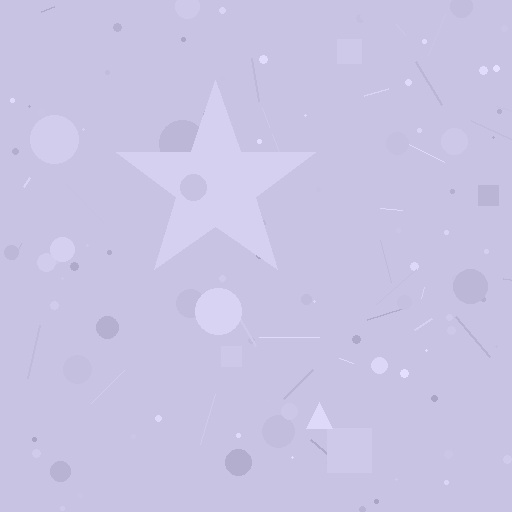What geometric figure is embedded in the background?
A star is embedded in the background.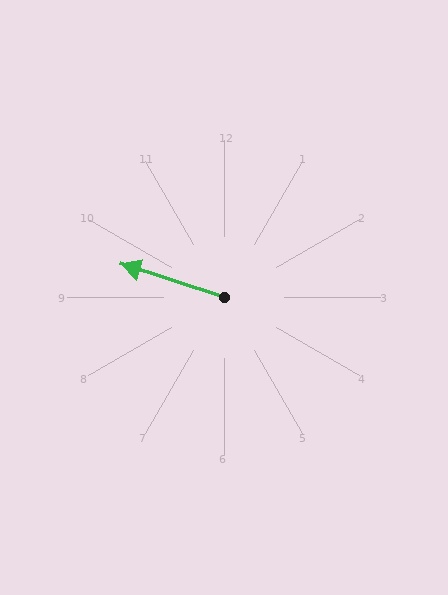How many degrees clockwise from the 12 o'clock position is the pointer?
Approximately 288 degrees.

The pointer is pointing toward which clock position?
Roughly 10 o'clock.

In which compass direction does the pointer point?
West.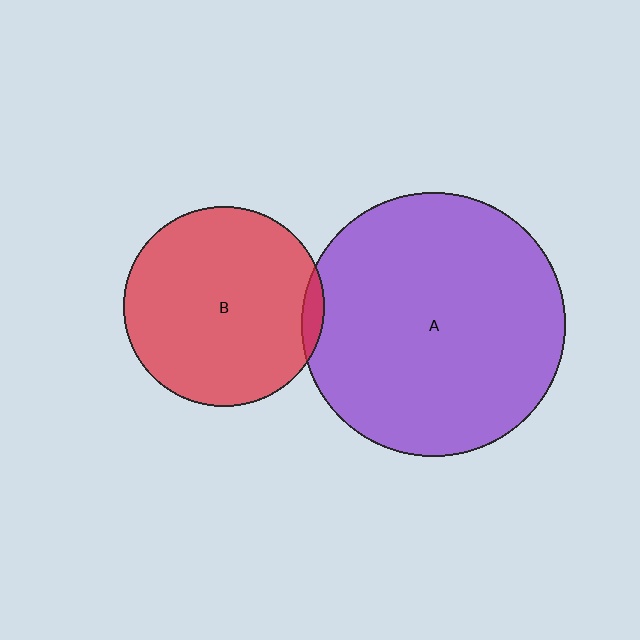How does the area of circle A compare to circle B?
Approximately 1.7 times.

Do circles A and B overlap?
Yes.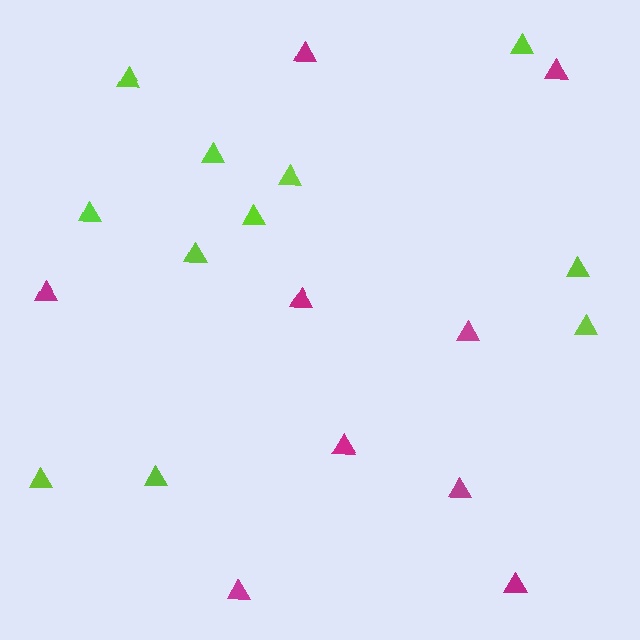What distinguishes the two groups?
There are 2 groups: one group of lime triangles (11) and one group of magenta triangles (9).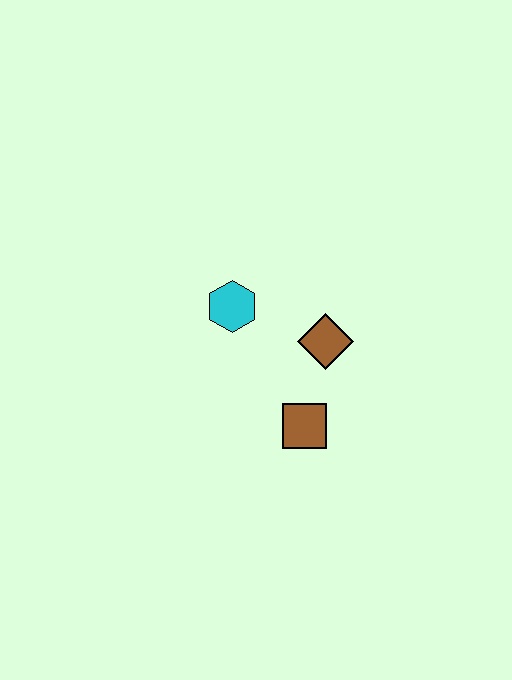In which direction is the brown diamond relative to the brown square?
The brown diamond is above the brown square.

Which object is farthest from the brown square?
The cyan hexagon is farthest from the brown square.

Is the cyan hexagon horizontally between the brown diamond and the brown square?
No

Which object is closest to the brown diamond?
The brown square is closest to the brown diamond.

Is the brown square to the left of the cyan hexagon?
No